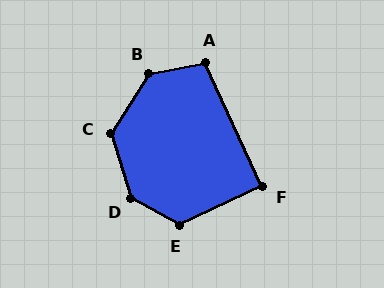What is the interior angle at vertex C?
Approximately 130 degrees (obtuse).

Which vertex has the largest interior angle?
D, at approximately 136 degrees.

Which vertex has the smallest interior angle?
F, at approximately 90 degrees.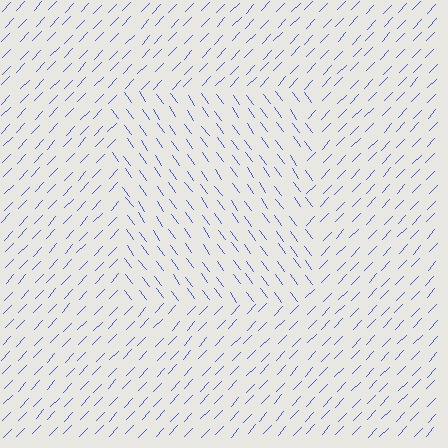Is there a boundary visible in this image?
Yes, there is a texture boundary formed by a change in line orientation.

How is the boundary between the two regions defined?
The boundary is defined purely by a change in line orientation (approximately 80 degrees difference). All lines are the same color and thickness.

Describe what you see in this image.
The image is filled with small blue line segments. A rectangle region in the image has lines oriented differently from the surrounding lines, creating a visible texture boundary.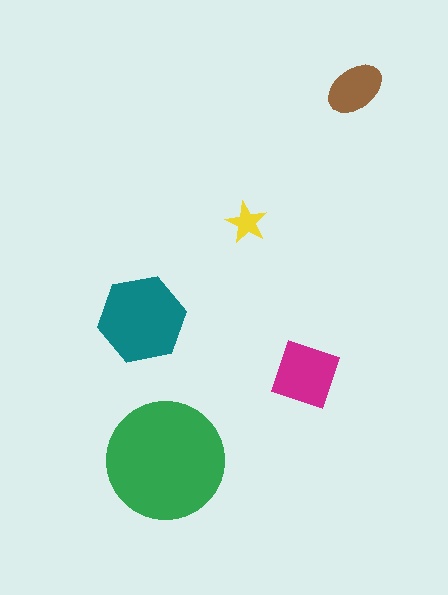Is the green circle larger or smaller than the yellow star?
Larger.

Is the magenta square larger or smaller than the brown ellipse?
Larger.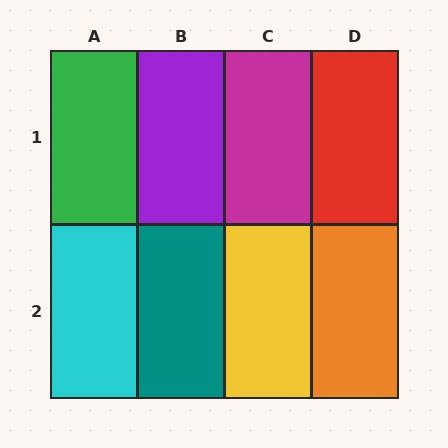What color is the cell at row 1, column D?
Red.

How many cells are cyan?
1 cell is cyan.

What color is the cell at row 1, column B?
Purple.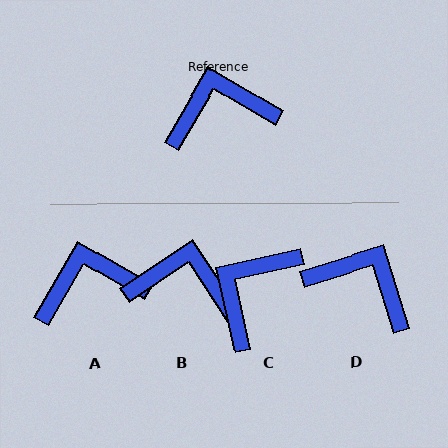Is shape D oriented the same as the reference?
No, it is off by about 42 degrees.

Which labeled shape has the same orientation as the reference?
A.